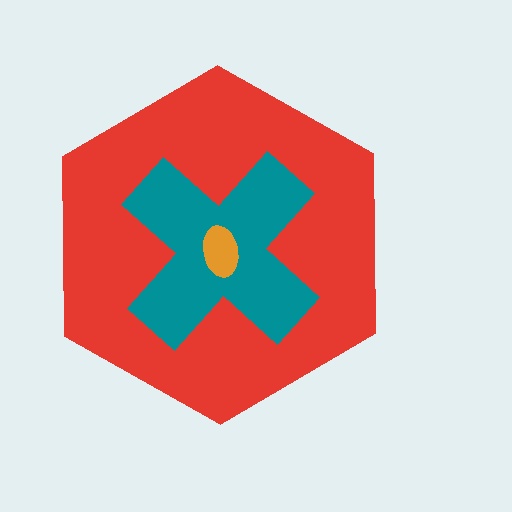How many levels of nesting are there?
3.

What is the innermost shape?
The orange ellipse.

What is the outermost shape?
The red hexagon.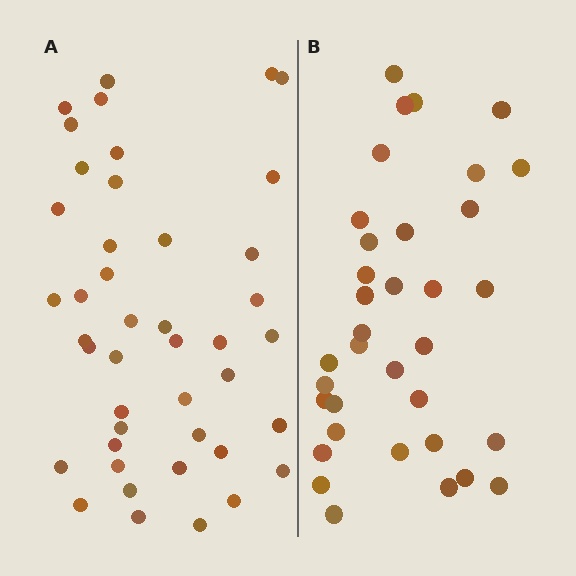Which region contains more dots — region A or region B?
Region A (the left region) has more dots.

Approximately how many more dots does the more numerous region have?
Region A has roughly 8 or so more dots than region B.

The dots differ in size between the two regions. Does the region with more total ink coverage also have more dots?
No. Region B has more total ink coverage because its dots are larger, but region A actually contains more individual dots. Total area can be misleading — the number of items is what matters here.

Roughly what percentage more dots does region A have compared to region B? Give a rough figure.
About 25% more.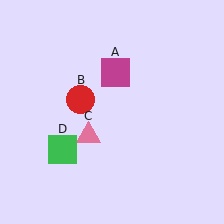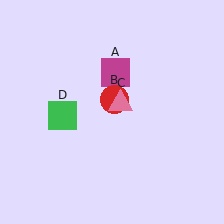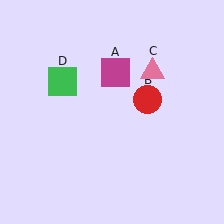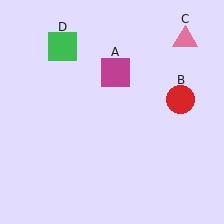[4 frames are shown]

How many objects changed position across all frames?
3 objects changed position: red circle (object B), pink triangle (object C), green square (object D).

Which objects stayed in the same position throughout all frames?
Magenta square (object A) remained stationary.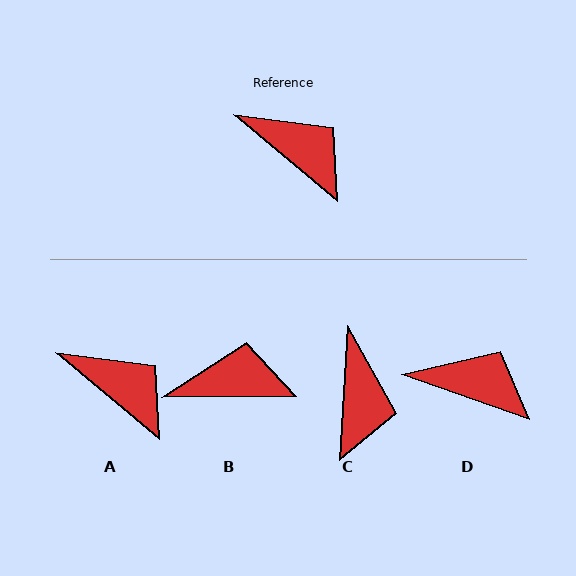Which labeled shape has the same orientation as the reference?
A.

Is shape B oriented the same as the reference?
No, it is off by about 40 degrees.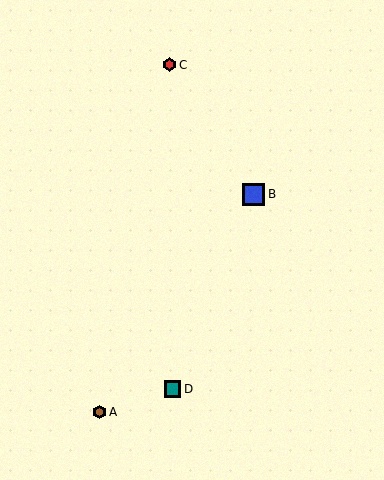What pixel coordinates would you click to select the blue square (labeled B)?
Click at (254, 194) to select the blue square B.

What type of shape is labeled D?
Shape D is a teal square.